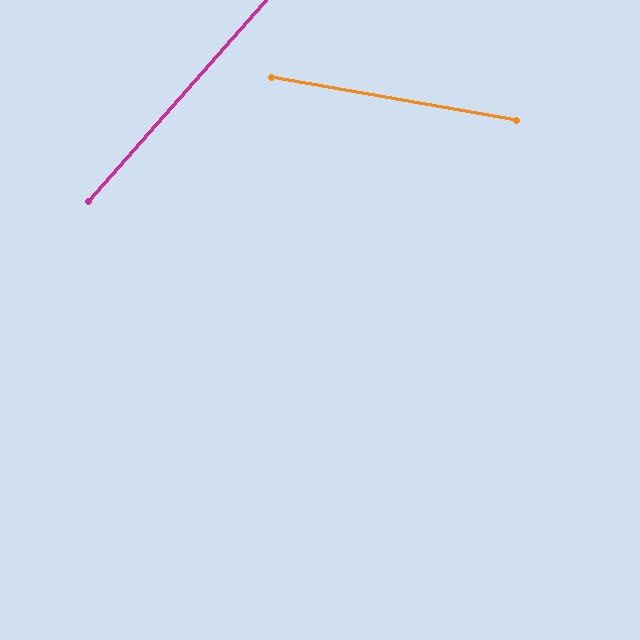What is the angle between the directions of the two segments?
Approximately 59 degrees.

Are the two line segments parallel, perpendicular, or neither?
Neither parallel nor perpendicular — they differ by about 59°.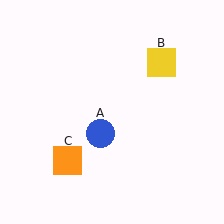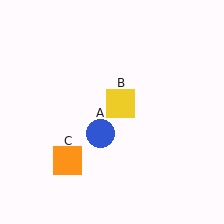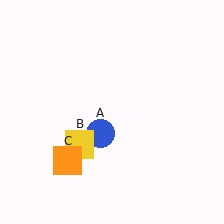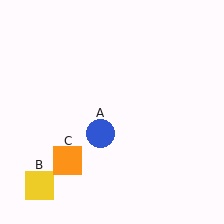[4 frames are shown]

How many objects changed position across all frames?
1 object changed position: yellow square (object B).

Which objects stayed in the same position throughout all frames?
Blue circle (object A) and orange square (object C) remained stationary.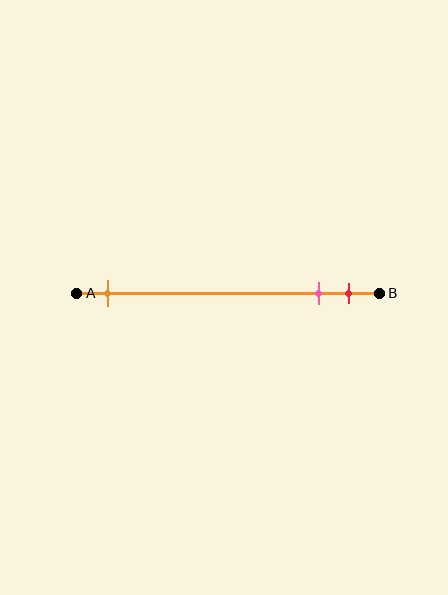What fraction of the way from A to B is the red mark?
The red mark is approximately 90% (0.9) of the way from A to B.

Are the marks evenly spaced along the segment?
No, the marks are not evenly spaced.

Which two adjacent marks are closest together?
The pink and red marks are the closest adjacent pair.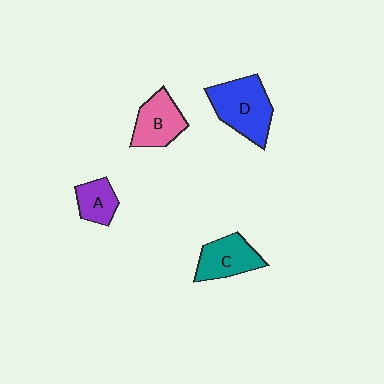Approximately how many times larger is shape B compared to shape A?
Approximately 1.4 times.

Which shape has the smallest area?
Shape A (purple).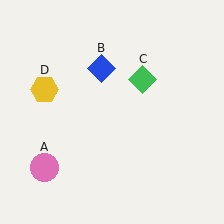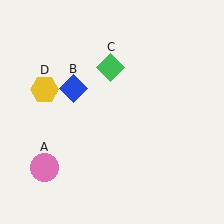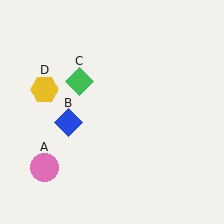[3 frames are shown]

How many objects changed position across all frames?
2 objects changed position: blue diamond (object B), green diamond (object C).